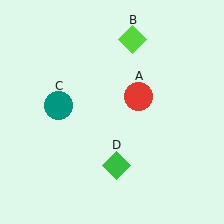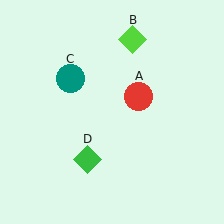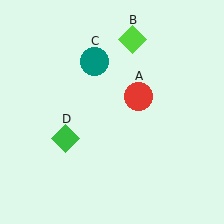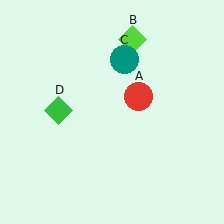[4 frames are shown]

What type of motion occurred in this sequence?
The teal circle (object C), green diamond (object D) rotated clockwise around the center of the scene.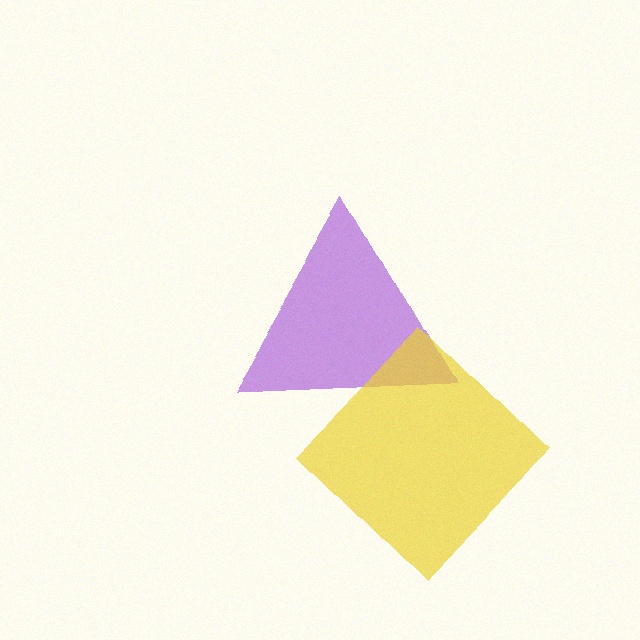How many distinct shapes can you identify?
There are 2 distinct shapes: a purple triangle, a yellow diamond.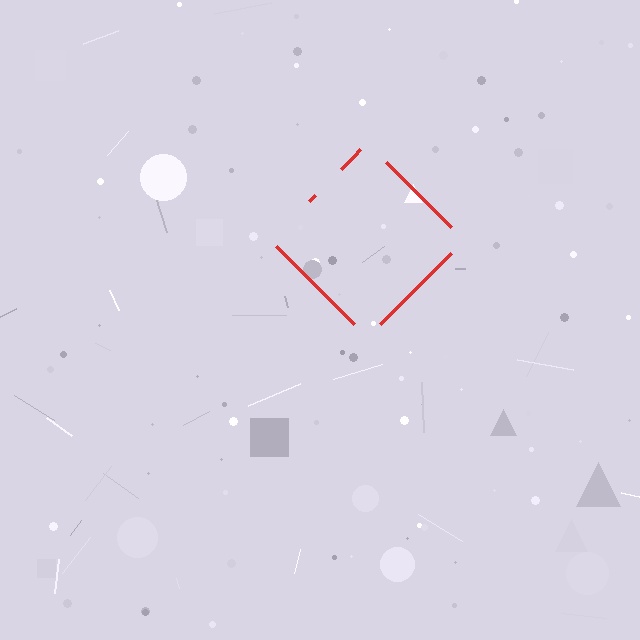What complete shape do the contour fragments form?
The contour fragments form a diamond.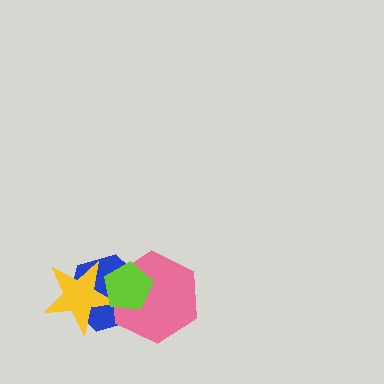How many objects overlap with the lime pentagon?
3 objects overlap with the lime pentagon.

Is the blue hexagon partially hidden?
Yes, it is partially covered by another shape.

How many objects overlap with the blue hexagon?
3 objects overlap with the blue hexagon.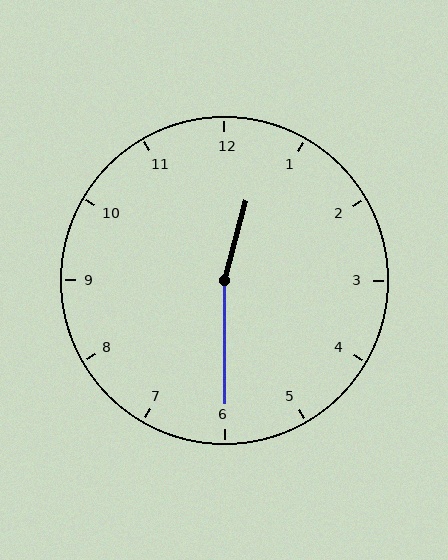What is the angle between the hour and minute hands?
Approximately 165 degrees.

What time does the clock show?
12:30.